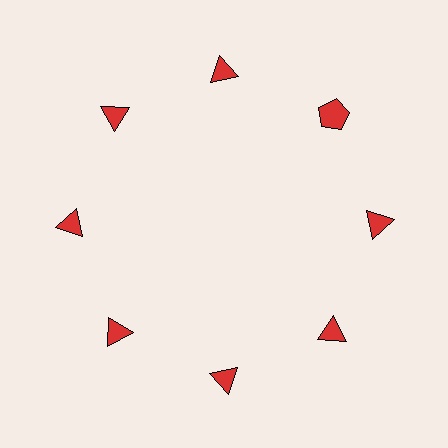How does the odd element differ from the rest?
It has a different shape: pentagon instead of triangle.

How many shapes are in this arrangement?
There are 8 shapes arranged in a ring pattern.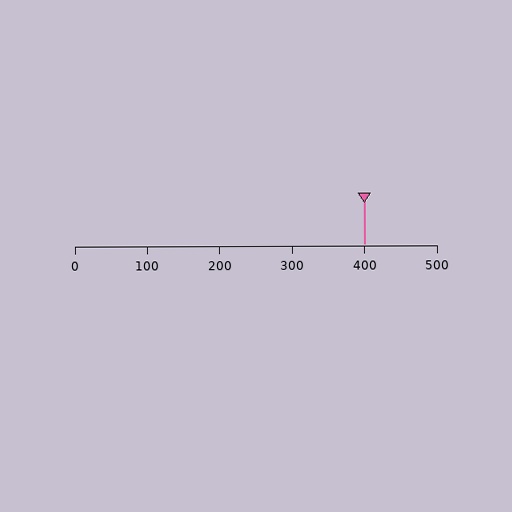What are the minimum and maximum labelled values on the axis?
The axis runs from 0 to 500.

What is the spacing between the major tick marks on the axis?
The major ticks are spaced 100 apart.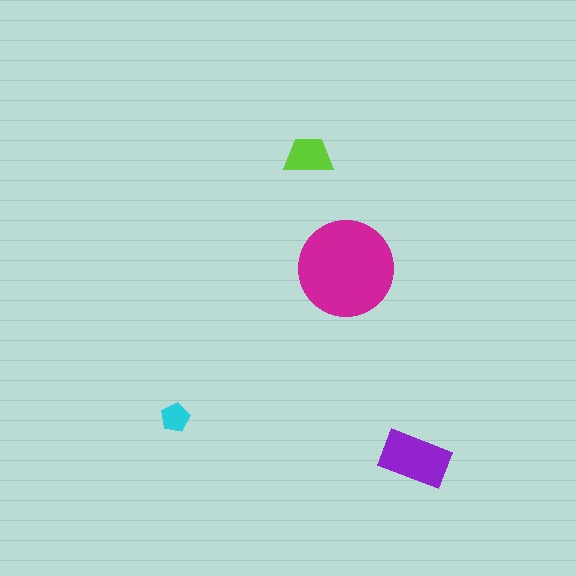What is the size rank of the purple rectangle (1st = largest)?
2nd.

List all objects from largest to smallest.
The magenta circle, the purple rectangle, the lime trapezoid, the cyan pentagon.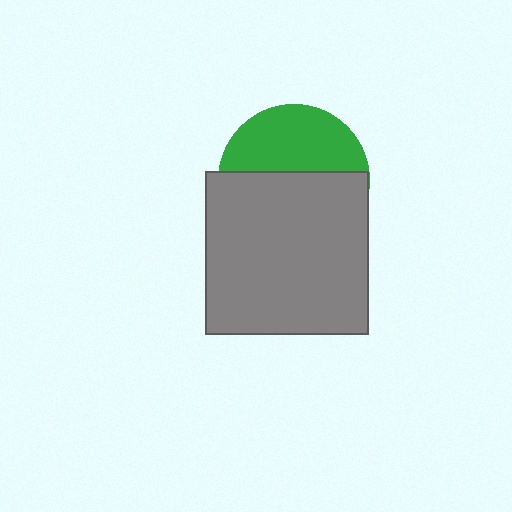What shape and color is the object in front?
The object in front is a gray square.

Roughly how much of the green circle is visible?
A small part of it is visible (roughly 43%).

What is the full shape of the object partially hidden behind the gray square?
The partially hidden object is a green circle.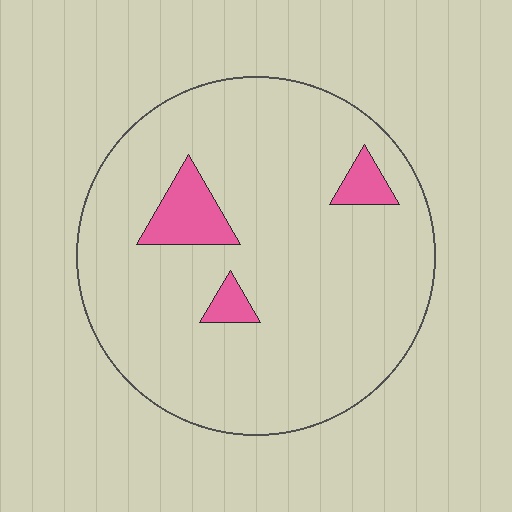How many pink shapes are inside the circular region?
3.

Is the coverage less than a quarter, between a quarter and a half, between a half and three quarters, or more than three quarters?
Less than a quarter.